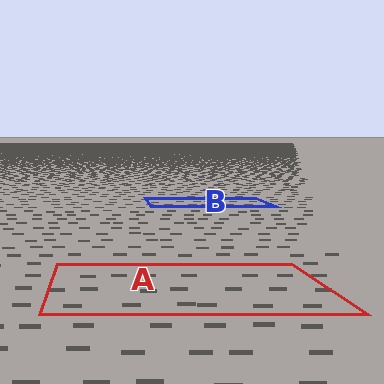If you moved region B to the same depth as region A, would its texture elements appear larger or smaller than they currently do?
They would appear larger. At a closer depth, the same texture elements are projected at a bigger on-screen size.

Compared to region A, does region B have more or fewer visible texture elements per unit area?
Region B has more texture elements per unit area — they are packed more densely because it is farther away.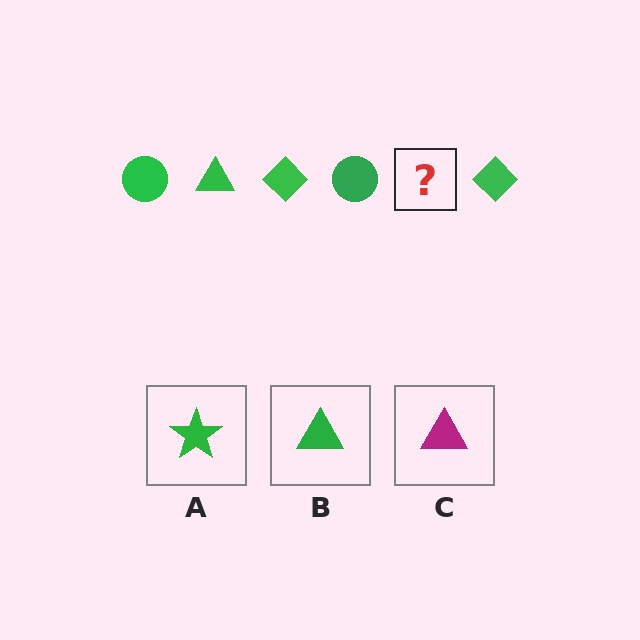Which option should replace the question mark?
Option B.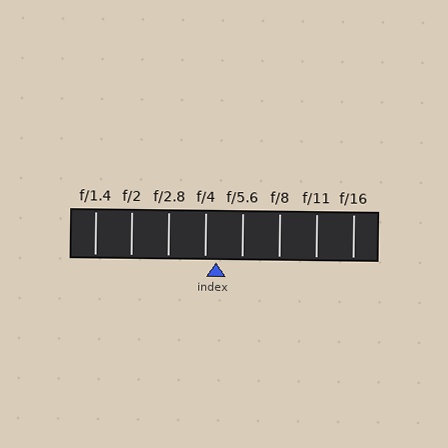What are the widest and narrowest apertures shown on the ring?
The widest aperture shown is f/1.4 and the narrowest is f/16.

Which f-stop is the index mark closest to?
The index mark is closest to f/4.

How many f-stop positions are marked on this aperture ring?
There are 8 f-stop positions marked.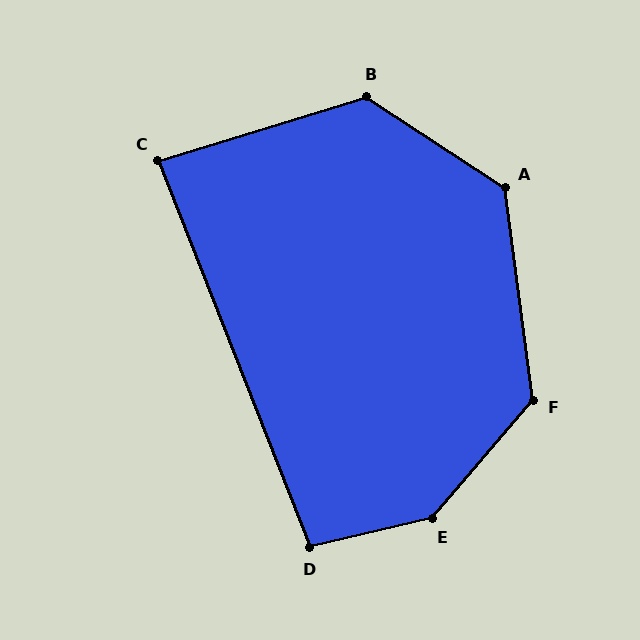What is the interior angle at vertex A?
Approximately 131 degrees (obtuse).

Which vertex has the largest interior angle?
E, at approximately 144 degrees.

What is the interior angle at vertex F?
Approximately 132 degrees (obtuse).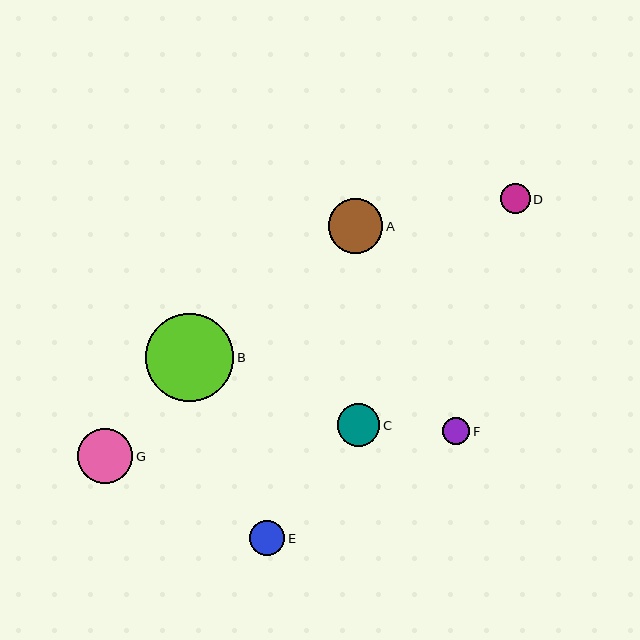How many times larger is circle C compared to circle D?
Circle C is approximately 1.4 times the size of circle D.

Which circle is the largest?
Circle B is the largest with a size of approximately 88 pixels.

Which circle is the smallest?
Circle F is the smallest with a size of approximately 27 pixels.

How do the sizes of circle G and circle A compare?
Circle G and circle A are approximately the same size.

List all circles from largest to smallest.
From largest to smallest: B, G, A, C, E, D, F.